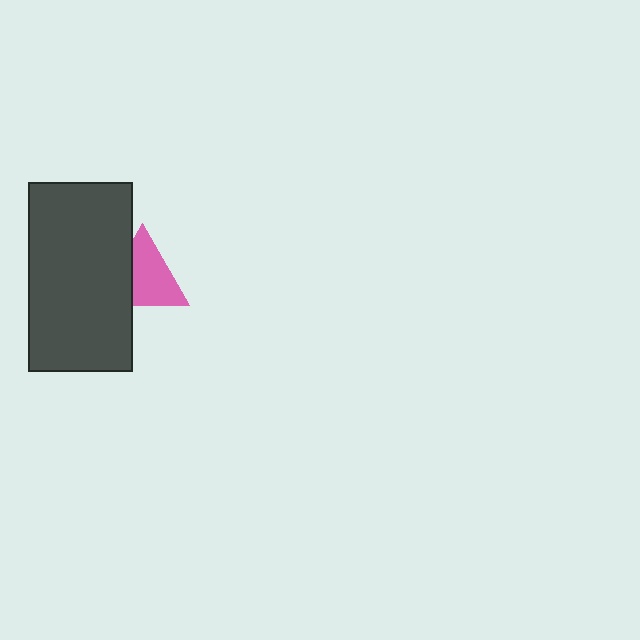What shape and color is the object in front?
The object in front is a dark gray rectangle.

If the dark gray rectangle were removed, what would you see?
You would see the complete pink triangle.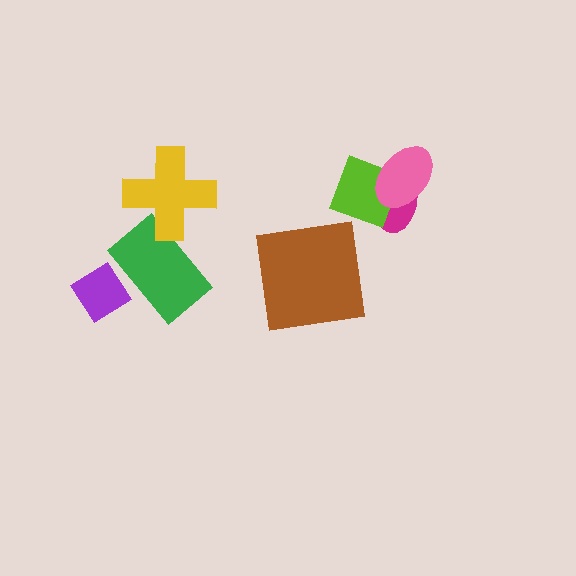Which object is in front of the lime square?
The pink ellipse is in front of the lime square.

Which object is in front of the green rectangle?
The yellow cross is in front of the green rectangle.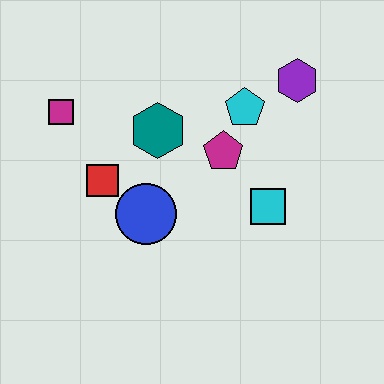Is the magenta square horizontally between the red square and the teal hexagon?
No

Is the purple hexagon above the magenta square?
Yes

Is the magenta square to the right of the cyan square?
No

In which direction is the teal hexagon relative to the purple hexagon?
The teal hexagon is to the left of the purple hexagon.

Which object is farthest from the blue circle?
The purple hexagon is farthest from the blue circle.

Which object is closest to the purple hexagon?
The cyan pentagon is closest to the purple hexagon.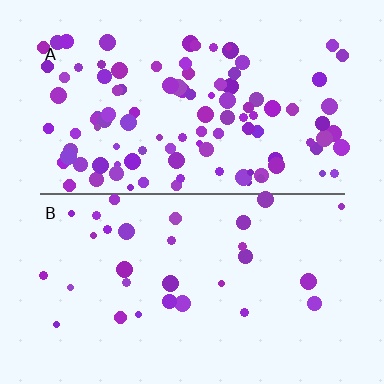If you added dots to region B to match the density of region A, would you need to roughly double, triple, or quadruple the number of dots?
Approximately triple.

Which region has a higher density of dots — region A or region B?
A (the top).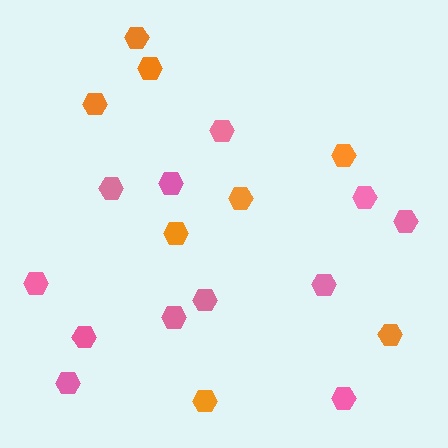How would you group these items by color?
There are 2 groups: one group of orange hexagons (8) and one group of pink hexagons (12).